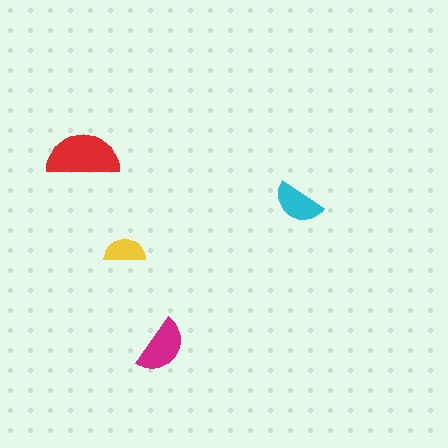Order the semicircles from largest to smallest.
the red one, the magenta one, the cyan one, the yellow one.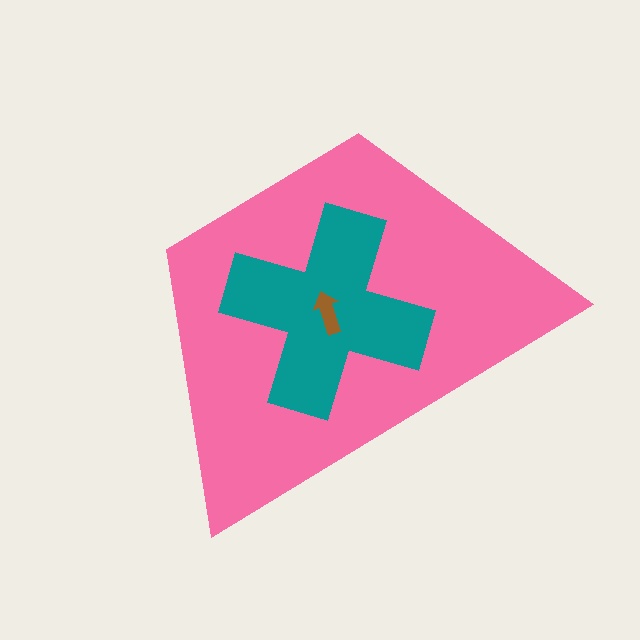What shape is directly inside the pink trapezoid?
The teal cross.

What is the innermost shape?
The brown arrow.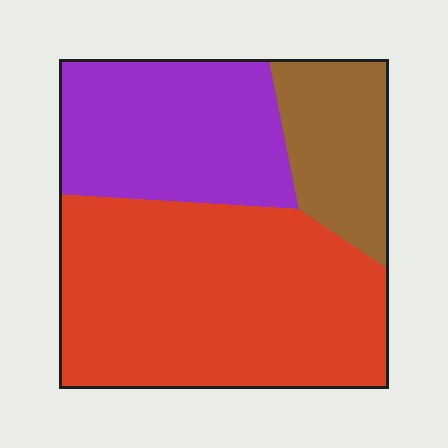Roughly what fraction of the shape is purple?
Purple covers 29% of the shape.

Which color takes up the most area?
Red, at roughly 55%.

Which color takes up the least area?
Brown, at roughly 15%.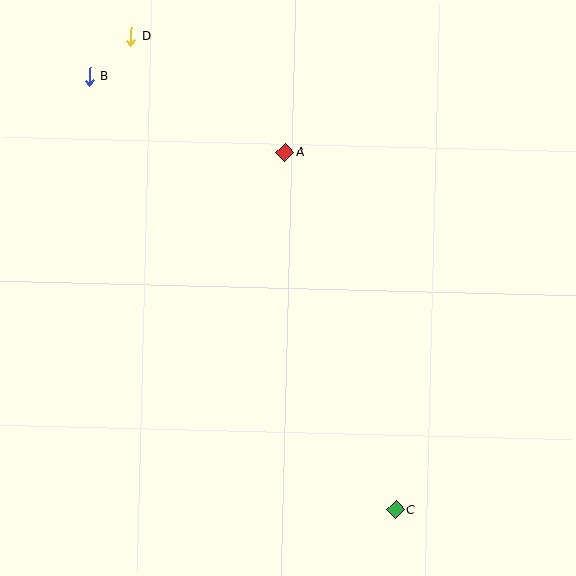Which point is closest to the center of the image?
Point A at (285, 152) is closest to the center.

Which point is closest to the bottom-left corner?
Point C is closest to the bottom-left corner.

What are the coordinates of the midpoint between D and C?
The midpoint between D and C is at (263, 273).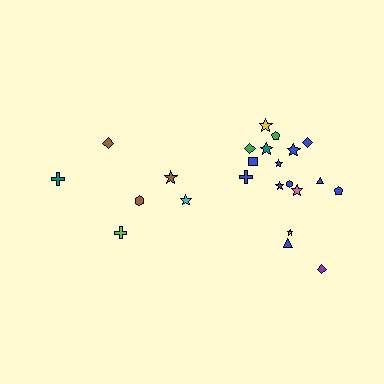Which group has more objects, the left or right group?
The right group.